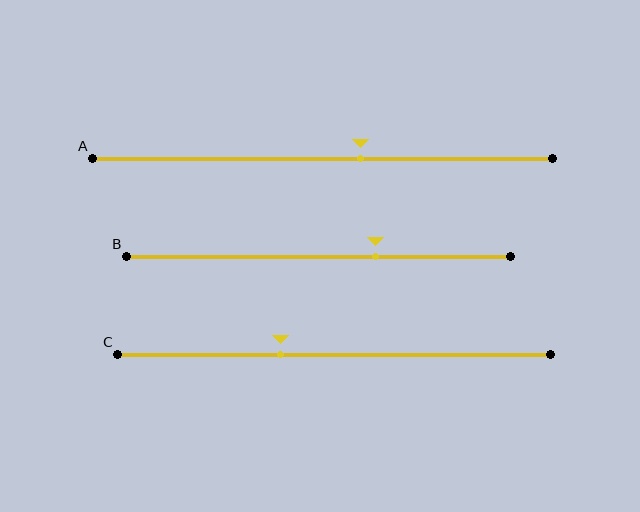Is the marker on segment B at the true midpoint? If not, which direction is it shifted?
No, the marker on segment B is shifted to the right by about 15% of the segment length.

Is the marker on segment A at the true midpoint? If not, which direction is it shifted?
No, the marker on segment A is shifted to the right by about 8% of the segment length.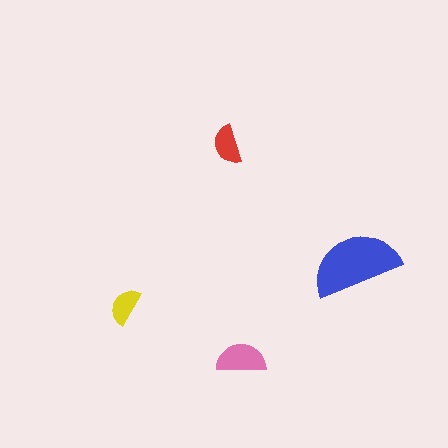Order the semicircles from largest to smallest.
the blue one, the pink one, the red one, the yellow one.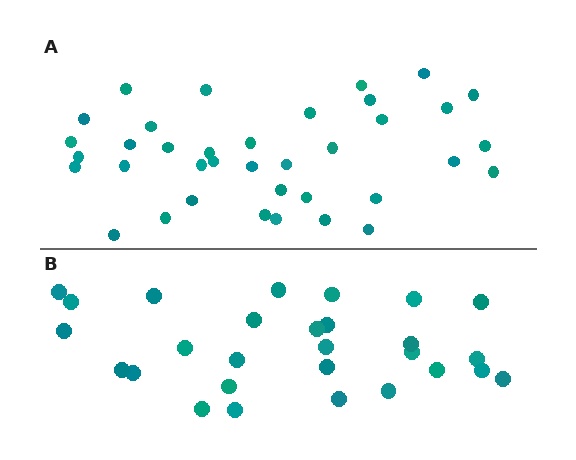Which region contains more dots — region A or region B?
Region A (the top region) has more dots.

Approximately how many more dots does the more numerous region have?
Region A has roughly 8 or so more dots than region B.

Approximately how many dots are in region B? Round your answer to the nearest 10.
About 30 dots. (The exact count is 28, which rounds to 30.)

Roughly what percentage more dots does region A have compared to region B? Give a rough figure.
About 30% more.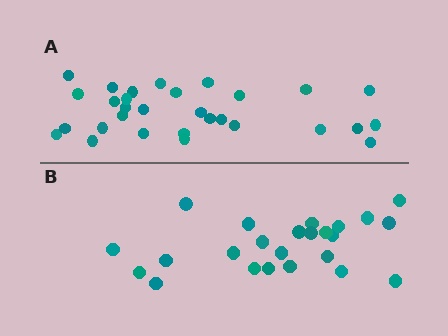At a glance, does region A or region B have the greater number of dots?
Region A (the top region) has more dots.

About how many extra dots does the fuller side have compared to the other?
Region A has about 6 more dots than region B.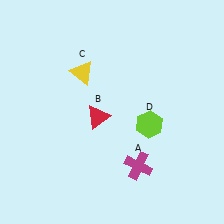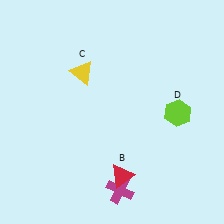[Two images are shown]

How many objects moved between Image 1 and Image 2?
3 objects moved between the two images.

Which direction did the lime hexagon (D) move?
The lime hexagon (D) moved right.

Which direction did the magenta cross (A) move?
The magenta cross (A) moved down.